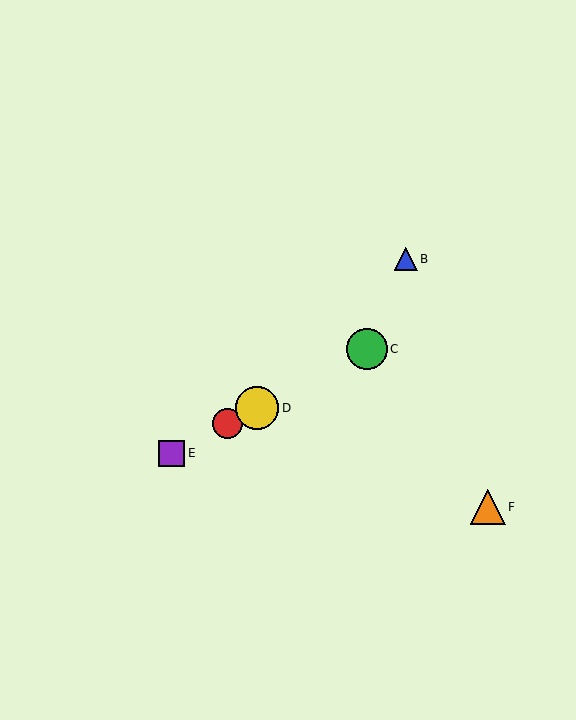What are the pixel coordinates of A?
Object A is at (228, 423).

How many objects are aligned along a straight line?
4 objects (A, C, D, E) are aligned along a straight line.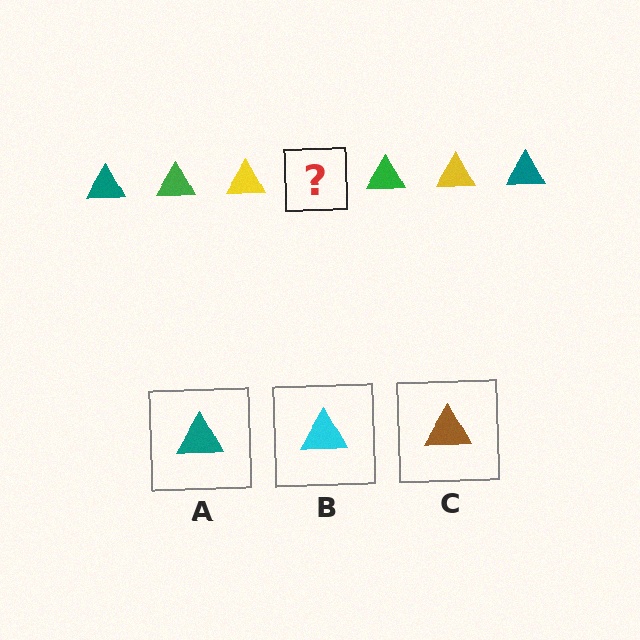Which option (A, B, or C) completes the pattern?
A.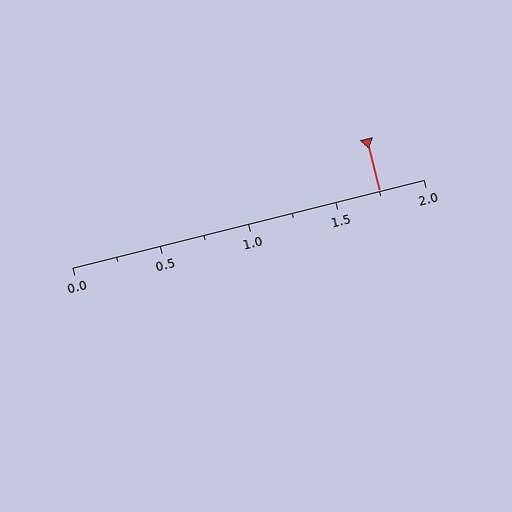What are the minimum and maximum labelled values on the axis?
The axis runs from 0.0 to 2.0.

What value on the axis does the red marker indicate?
The marker indicates approximately 1.75.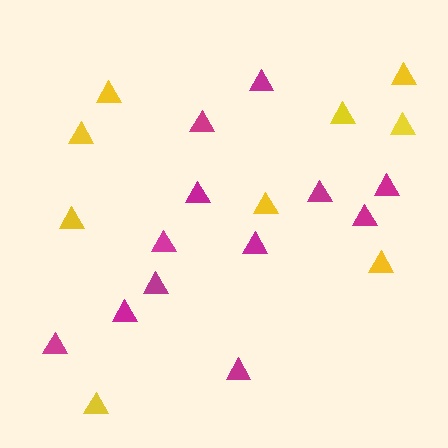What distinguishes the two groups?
There are 2 groups: one group of magenta triangles (12) and one group of yellow triangles (9).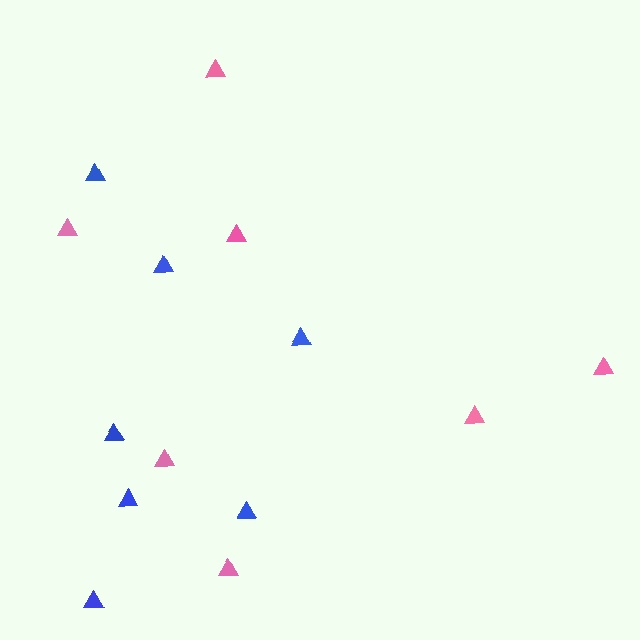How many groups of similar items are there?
There are 2 groups: one group of pink triangles (7) and one group of blue triangles (7).